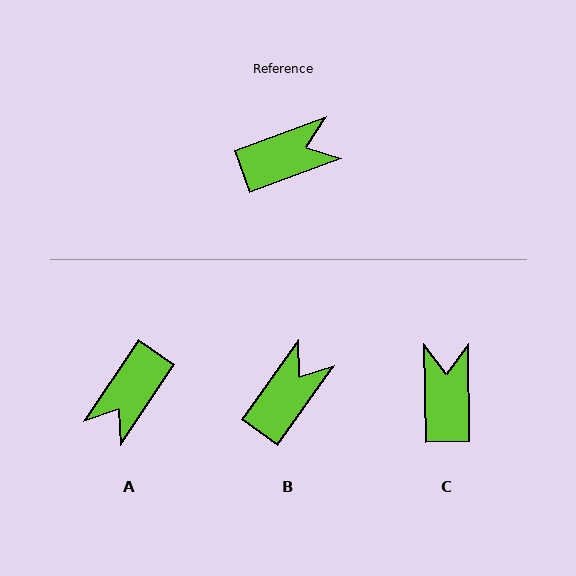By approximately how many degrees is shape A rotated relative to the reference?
Approximately 144 degrees clockwise.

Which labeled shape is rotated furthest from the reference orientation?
A, about 144 degrees away.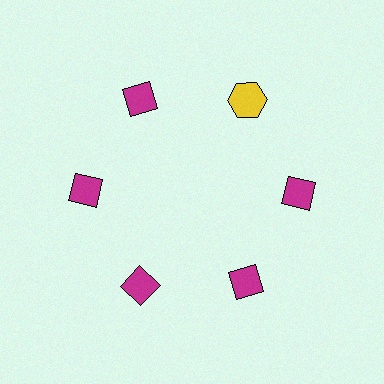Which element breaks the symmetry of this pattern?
The yellow hexagon at roughly the 1 o'clock position breaks the symmetry. All other shapes are magenta diamonds.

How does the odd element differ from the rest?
It differs in both color (yellow instead of magenta) and shape (hexagon instead of diamond).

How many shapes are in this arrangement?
There are 6 shapes arranged in a ring pattern.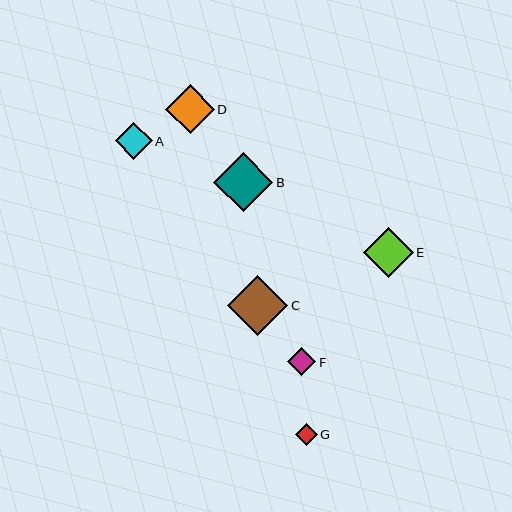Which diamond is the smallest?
Diamond G is the smallest with a size of approximately 22 pixels.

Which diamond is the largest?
Diamond C is the largest with a size of approximately 60 pixels.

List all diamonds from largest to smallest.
From largest to smallest: C, B, E, D, A, F, G.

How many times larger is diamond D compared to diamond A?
Diamond D is approximately 1.3 times the size of diamond A.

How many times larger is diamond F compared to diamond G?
Diamond F is approximately 1.3 times the size of diamond G.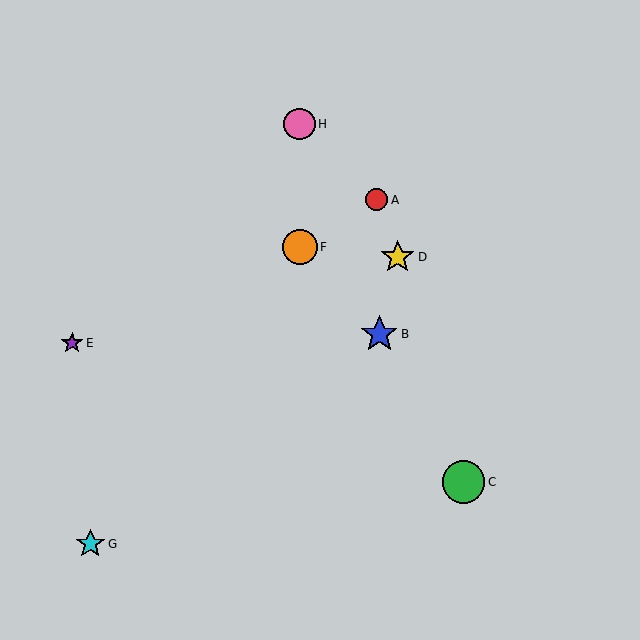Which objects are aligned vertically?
Objects F, H are aligned vertically.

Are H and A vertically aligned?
No, H is at x≈300 and A is at x≈377.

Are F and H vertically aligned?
Yes, both are at x≈300.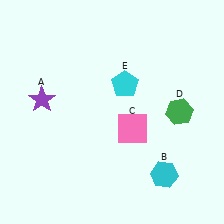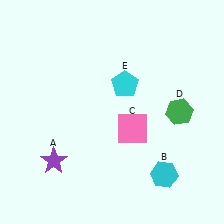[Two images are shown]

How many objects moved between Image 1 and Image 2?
1 object moved between the two images.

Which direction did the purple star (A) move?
The purple star (A) moved down.